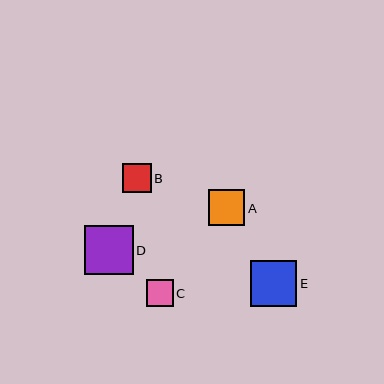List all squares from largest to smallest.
From largest to smallest: D, E, A, B, C.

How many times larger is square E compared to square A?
Square E is approximately 1.3 times the size of square A.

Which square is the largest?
Square D is the largest with a size of approximately 49 pixels.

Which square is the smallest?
Square C is the smallest with a size of approximately 27 pixels.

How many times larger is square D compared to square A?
Square D is approximately 1.4 times the size of square A.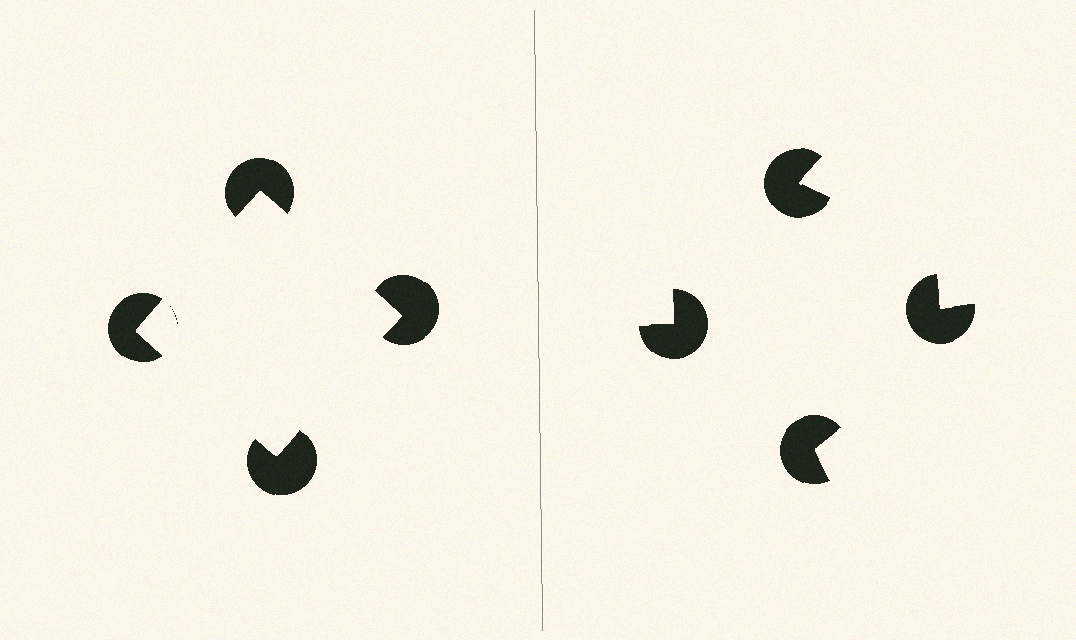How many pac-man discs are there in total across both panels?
8 — 4 on each side.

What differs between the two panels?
The pac-man discs are positioned identically on both sides; only the wedge orientations differ. On the left they align to a square; on the right they are misaligned.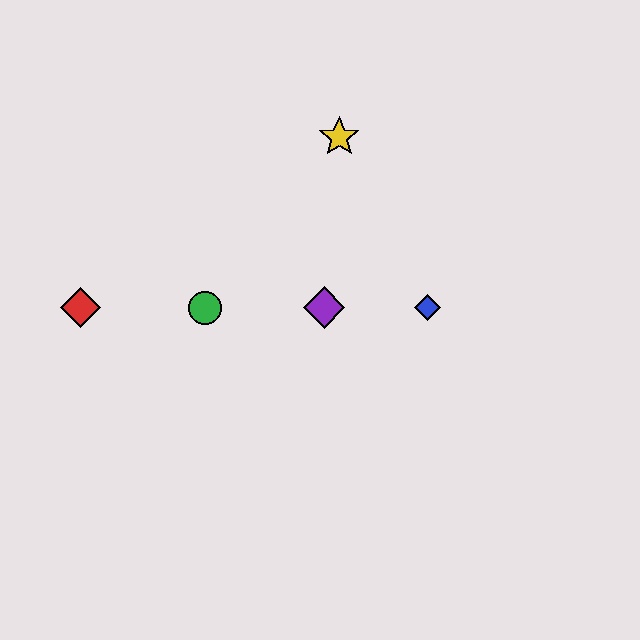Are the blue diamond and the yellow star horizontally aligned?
No, the blue diamond is at y≈308 and the yellow star is at y≈137.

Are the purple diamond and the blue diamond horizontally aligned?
Yes, both are at y≈308.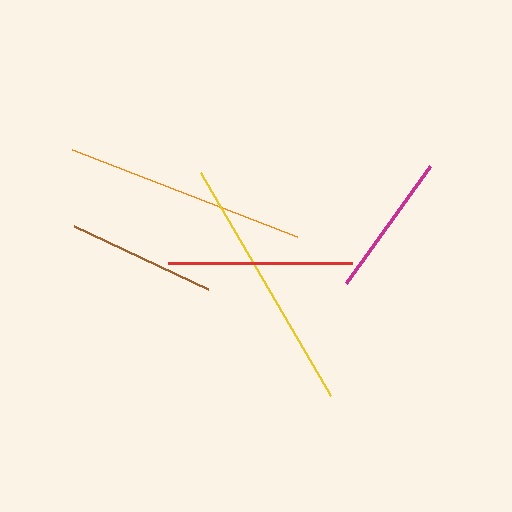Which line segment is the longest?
The yellow line is the longest at approximately 258 pixels.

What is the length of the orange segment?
The orange segment is approximately 241 pixels long.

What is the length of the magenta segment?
The magenta segment is approximately 144 pixels long.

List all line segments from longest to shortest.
From longest to shortest: yellow, orange, red, brown, magenta.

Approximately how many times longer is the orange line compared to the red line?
The orange line is approximately 1.3 times the length of the red line.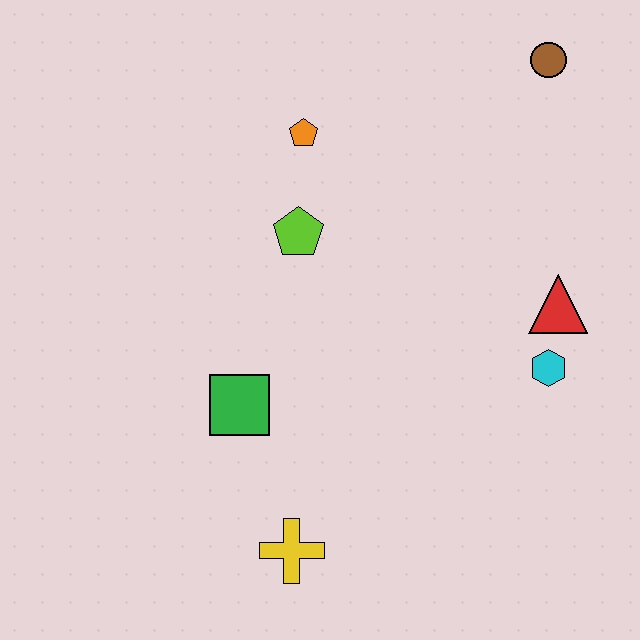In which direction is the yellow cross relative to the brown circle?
The yellow cross is below the brown circle.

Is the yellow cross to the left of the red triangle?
Yes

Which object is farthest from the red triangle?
The yellow cross is farthest from the red triangle.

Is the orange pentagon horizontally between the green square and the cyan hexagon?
Yes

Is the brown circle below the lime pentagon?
No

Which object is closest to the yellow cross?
The green square is closest to the yellow cross.